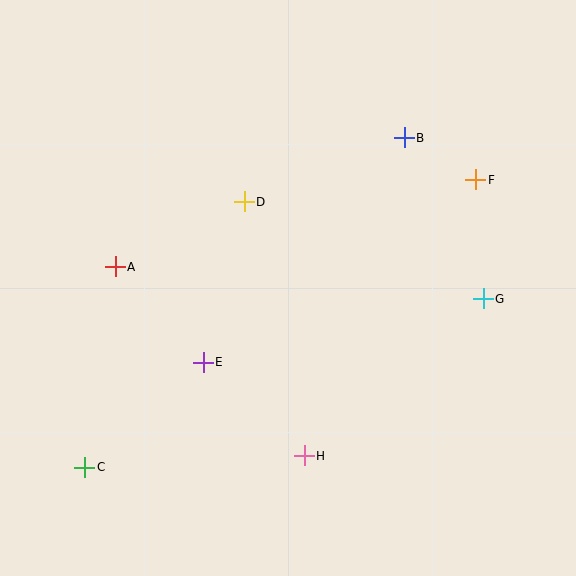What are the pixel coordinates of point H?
Point H is at (304, 456).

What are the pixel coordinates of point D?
Point D is at (244, 202).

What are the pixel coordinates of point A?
Point A is at (115, 267).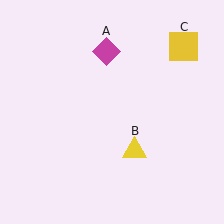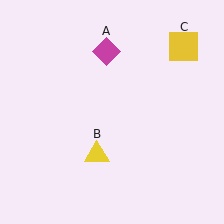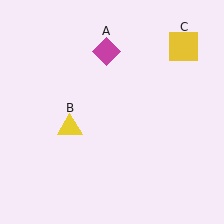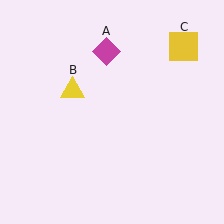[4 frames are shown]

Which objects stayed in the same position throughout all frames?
Magenta diamond (object A) and yellow square (object C) remained stationary.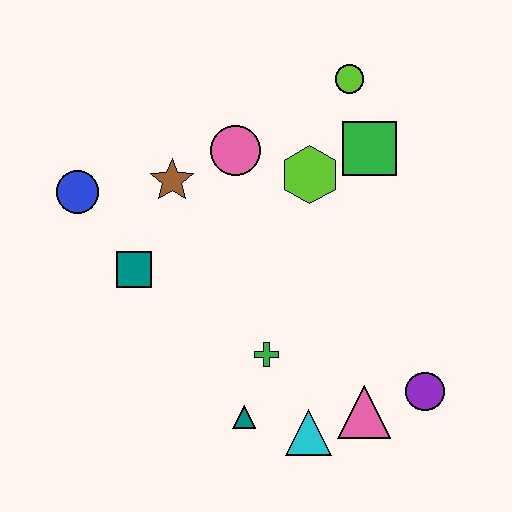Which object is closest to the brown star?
The pink circle is closest to the brown star.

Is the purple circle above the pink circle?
No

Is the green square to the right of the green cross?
Yes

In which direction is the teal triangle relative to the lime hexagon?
The teal triangle is below the lime hexagon.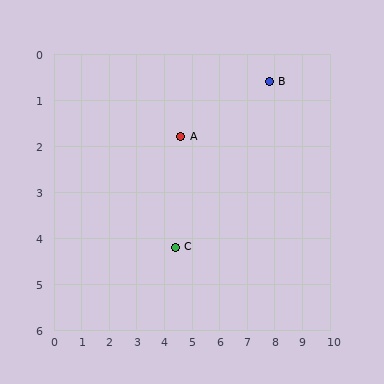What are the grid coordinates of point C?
Point C is at approximately (4.4, 4.2).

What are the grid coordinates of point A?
Point A is at approximately (4.6, 1.8).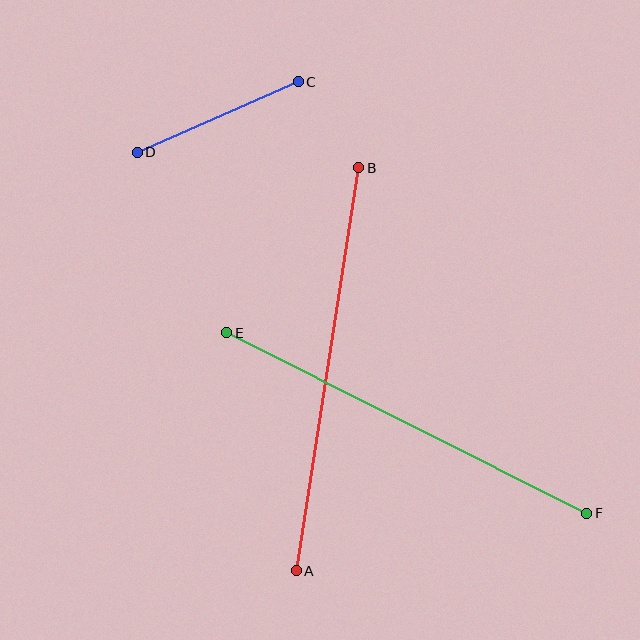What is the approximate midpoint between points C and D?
The midpoint is at approximately (218, 117) pixels.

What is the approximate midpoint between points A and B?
The midpoint is at approximately (327, 369) pixels.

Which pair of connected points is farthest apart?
Points A and B are farthest apart.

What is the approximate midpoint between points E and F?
The midpoint is at approximately (407, 423) pixels.